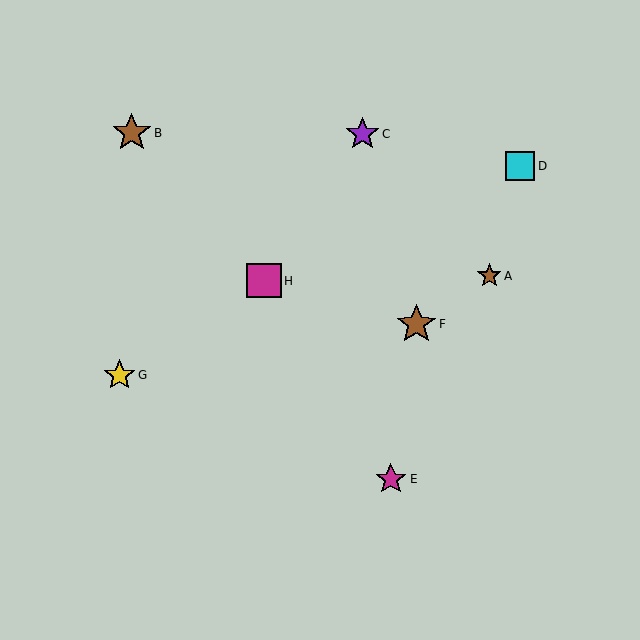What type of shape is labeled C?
Shape C is a purple star.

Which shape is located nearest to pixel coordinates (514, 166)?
The cyan square (labeled D) at (520, 166) is nearest to that location.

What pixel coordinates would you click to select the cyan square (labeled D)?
Click at (520, 166) to select the cyan square D.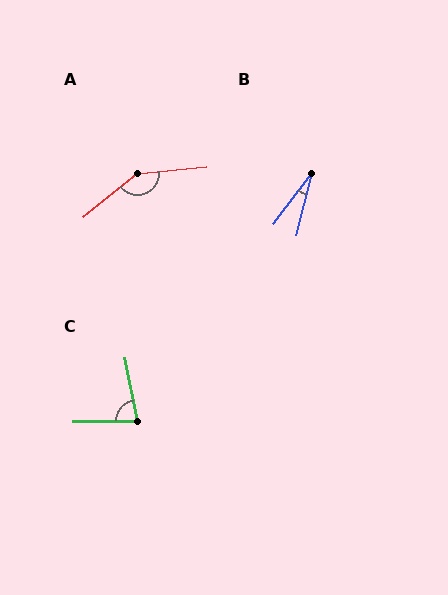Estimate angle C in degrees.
Approximately 79 degrees.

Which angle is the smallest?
B, at approximately 23 degrees.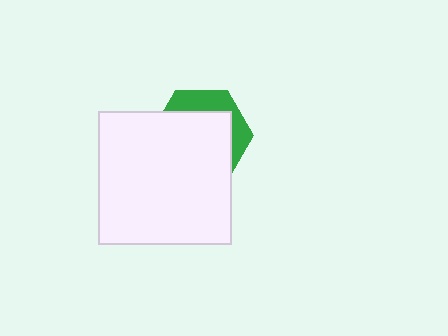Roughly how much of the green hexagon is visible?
A small part of it is visible (roughly 31%).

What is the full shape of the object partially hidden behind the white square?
The partially hidden object is a green hexagon.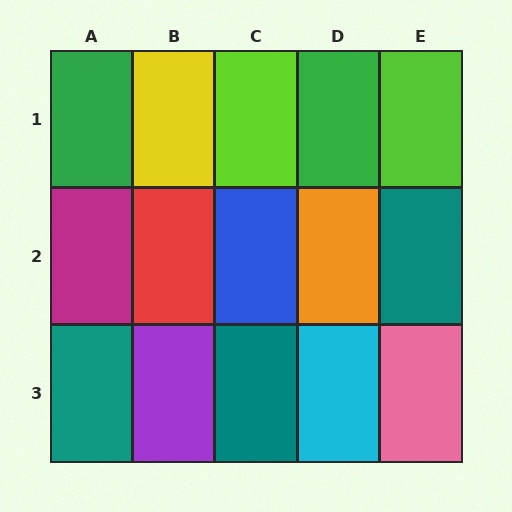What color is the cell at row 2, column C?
Blue.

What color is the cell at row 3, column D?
Cyan.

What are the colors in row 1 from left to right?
Green, yellow, lime, green, lime.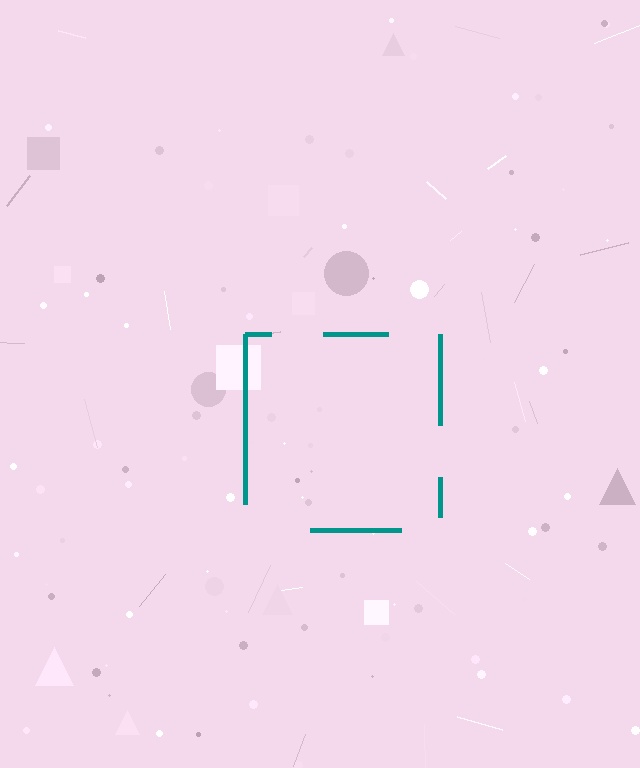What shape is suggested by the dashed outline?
The dashed outline suggests a square.